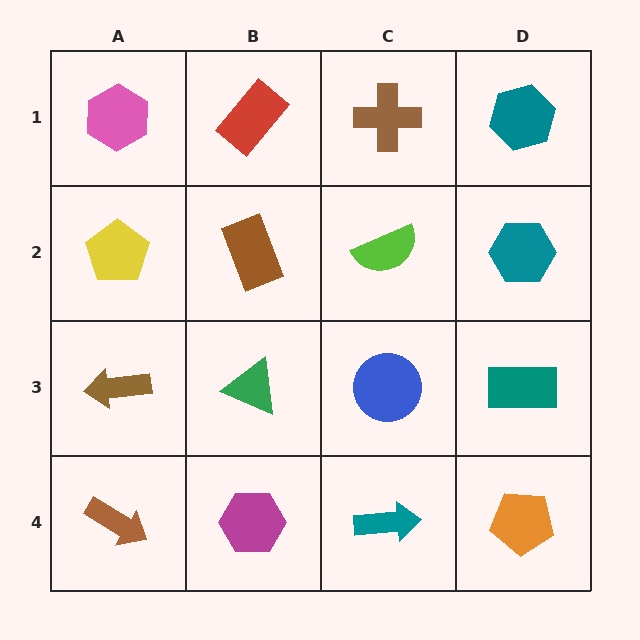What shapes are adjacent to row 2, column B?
A red rectangle (row 1, column B), a green triangle (row 3, column B), a yellow pentagon (row 2, column A), a lime semicircle (row 2, column C).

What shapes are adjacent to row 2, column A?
A pink hexagon (row 1, column A), a brown arrow (row 3, column A), a brown rectangle (row 2, column B).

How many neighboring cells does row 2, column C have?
4.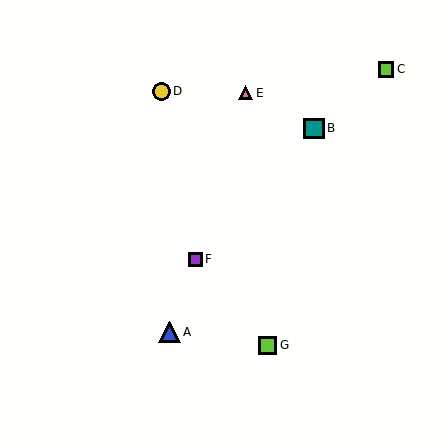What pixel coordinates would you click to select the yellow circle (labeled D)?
Click at (161, 91) to select the yellow circle D.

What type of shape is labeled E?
Shape E is a pink triangle.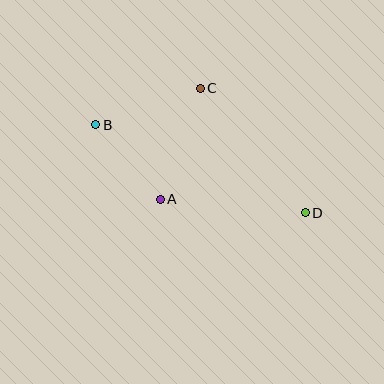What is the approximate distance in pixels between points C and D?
The distance between C and D is approximately 163 pixels.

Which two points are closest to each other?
Points A and B are closest to each other.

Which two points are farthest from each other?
Points B and D are farthest from each other.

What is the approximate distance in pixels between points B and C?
The distance between B and C is approximately 110 pixels.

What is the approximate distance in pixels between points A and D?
The distance between A and D is approximately 146 pixels.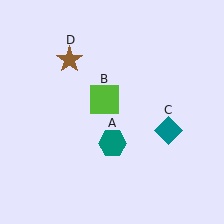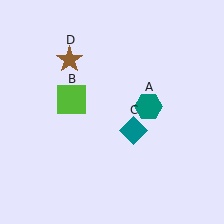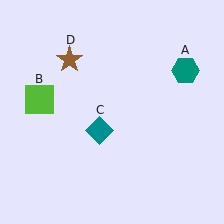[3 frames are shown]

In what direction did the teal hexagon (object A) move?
The teal hexagon (object A) moved up and to the right.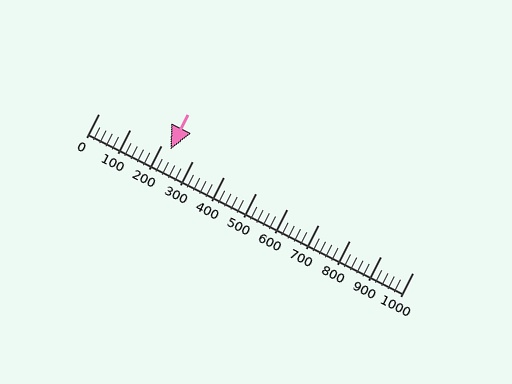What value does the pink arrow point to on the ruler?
The pink arrow points to approximately 228.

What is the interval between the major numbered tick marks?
The major tick marks are spaced 100 units apart.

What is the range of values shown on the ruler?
The ruler shows values from 0 to 1000.